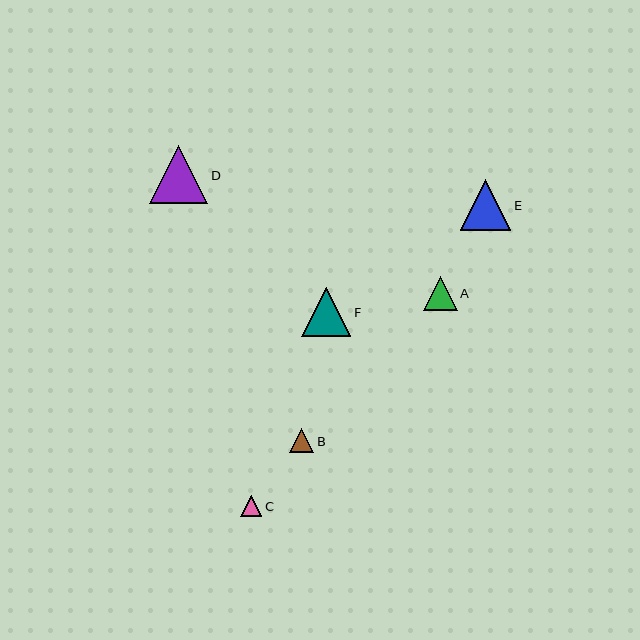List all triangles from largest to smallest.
From largest to smallest: D, E, F, A, B, C.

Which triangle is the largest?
Triangle D is the largest with a size of approximately 58 pixels.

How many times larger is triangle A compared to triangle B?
Triangle A is approximately 1.4 times the size of triangle B.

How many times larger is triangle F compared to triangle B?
Triangle F is approximately 2.0 times the size of triangle B.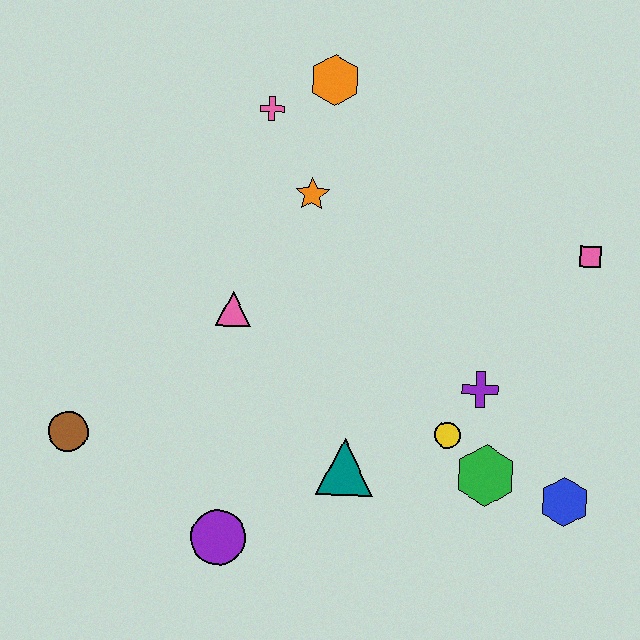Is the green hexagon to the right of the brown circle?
Yes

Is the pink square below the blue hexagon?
No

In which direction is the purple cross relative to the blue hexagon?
The purple cross is above the blue hexagon.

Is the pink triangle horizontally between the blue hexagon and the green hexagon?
No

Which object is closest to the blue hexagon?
The green hexagon is closest to the blue hexagon.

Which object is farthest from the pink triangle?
The blue hexagon is farthest from the pink triangle.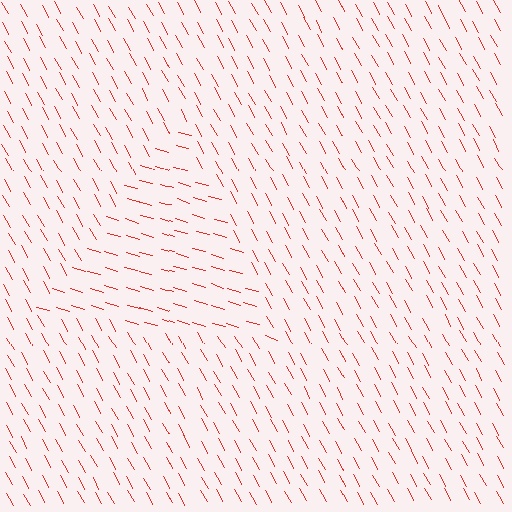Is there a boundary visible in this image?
Yes, there is a texture boundary formed by a change in line orientation.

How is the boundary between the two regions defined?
The boundary is defined purely by a change in line orientation (approximately 45 degrees difference). All lines are the same color and thickness.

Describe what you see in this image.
The image is filled with small red line segments. A triangle region in the image has lines oriented differently from the surrounding lines, creating a visible texture boundary.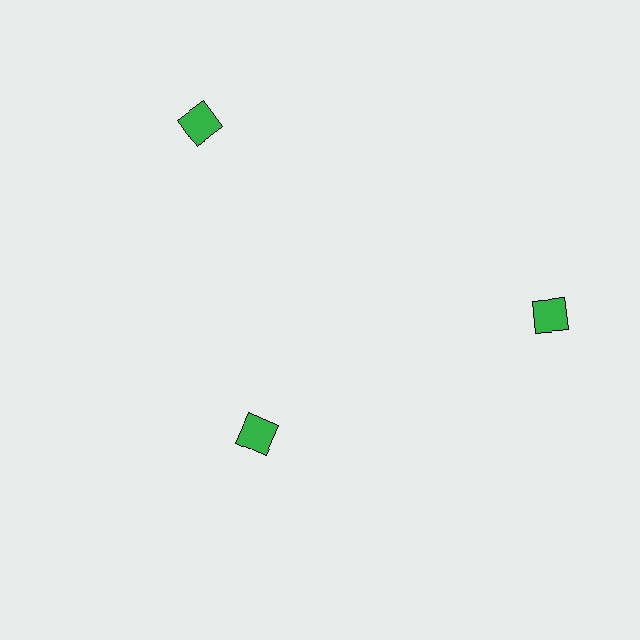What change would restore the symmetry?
The symmetry would be restored by moving it outward, back onto the ring so that all 3 diamonds sit at equal angles and equal distance from the center.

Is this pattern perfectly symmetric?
No. The 3 green diamonds are arranged in a ring, but one element near the 7 o'clock position is pulled inward toward the center, breaking the 3-fold rotational symmetry.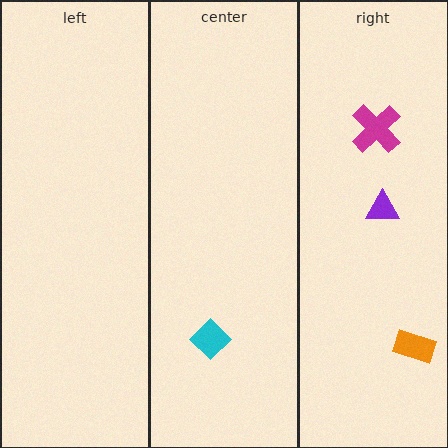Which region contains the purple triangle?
The right region.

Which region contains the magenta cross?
The right region.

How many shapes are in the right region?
3.